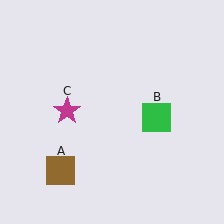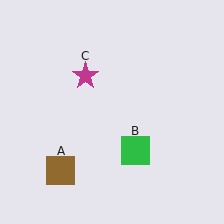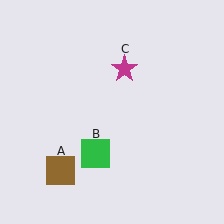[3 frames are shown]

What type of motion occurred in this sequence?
The green square (object B), magenta star (object C) rotated clockwise around the center of the scene.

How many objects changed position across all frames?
2 objects changed position: green square (object B), magenta star (object C).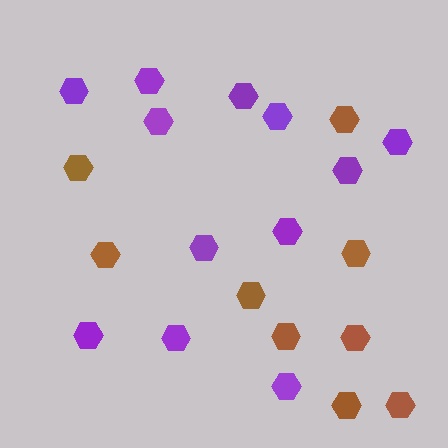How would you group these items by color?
There are 2 groups: one group of purple hexagons (12) and one group of brown hexagons (9).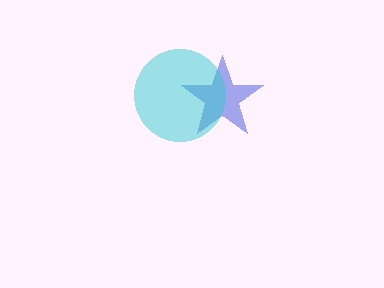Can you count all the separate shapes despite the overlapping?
Yes, there are 2 separate shapes.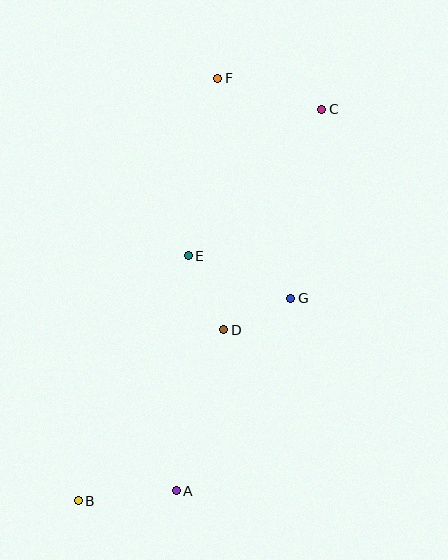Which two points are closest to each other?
Points D and G are closest to each other.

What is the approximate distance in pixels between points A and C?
The distance between A and C is approximately 408 pixels.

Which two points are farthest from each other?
Points B and C are farthest from each other.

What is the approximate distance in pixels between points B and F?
The distance between B and F is approximately 445 pixels.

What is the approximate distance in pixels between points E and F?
The distance between E and F is approximately 180 pixels.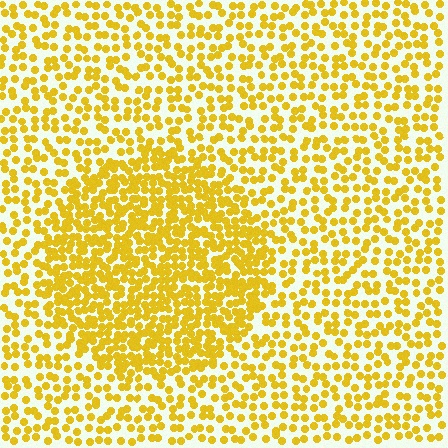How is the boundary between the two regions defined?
The boundary is defined by a change in element density (approximately 1.9x ratio). All elements are the same color, size, and shape.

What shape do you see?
I see a circle.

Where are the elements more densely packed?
The elements are more densely packed inside the circle boundary.